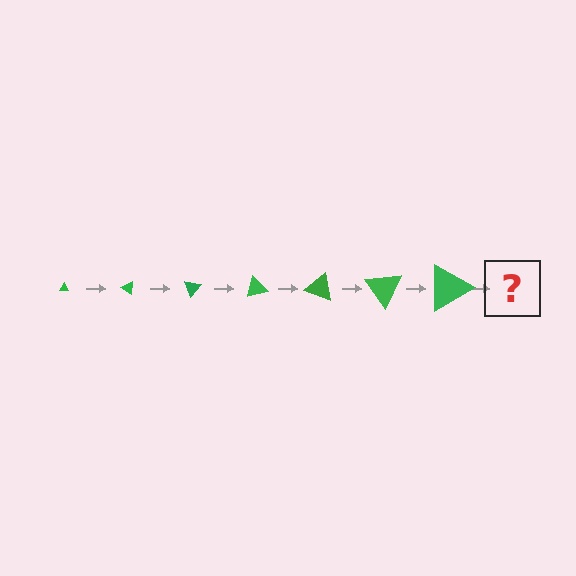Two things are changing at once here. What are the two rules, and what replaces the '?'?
The two rules are that the triangle grows larger each step and it rotates 35 degrees each step. The '?' should be a triangle, larger than the previous one and rotated 245 degrees from the start.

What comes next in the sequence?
The next element should be a triangle, larger than the previous one and rotated 245 degrees from the start.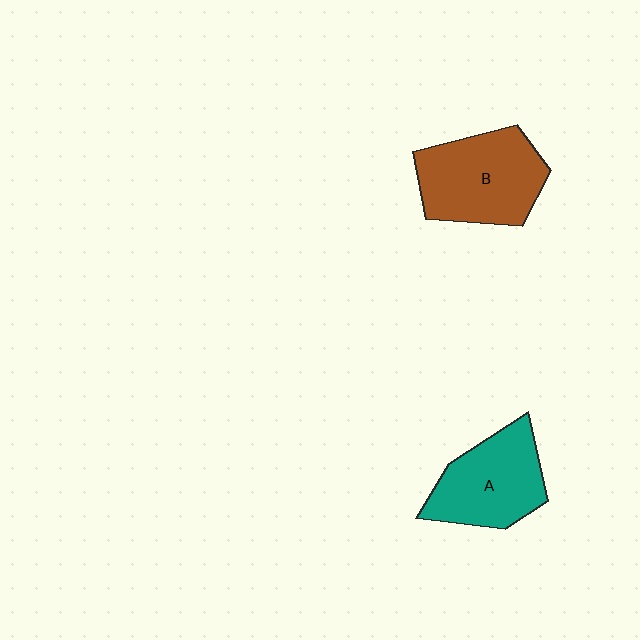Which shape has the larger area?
Shape B (brown).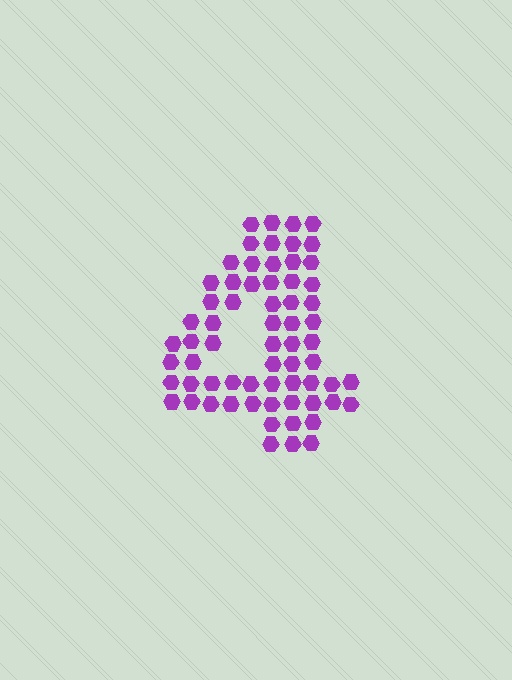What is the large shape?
The large shape is the digit 4.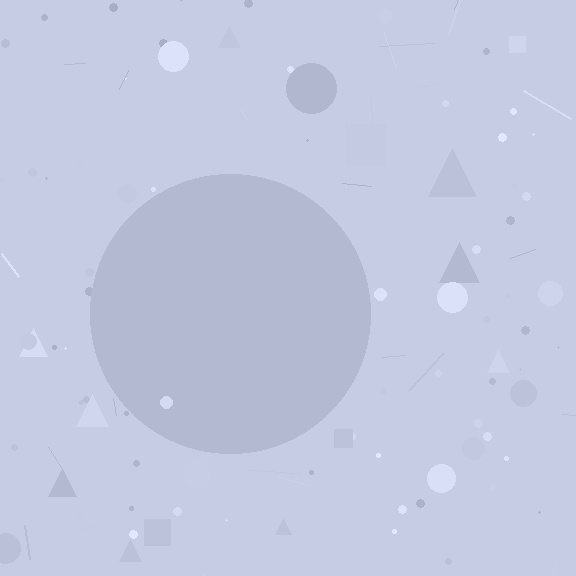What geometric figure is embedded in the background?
A circle is embedded in the background.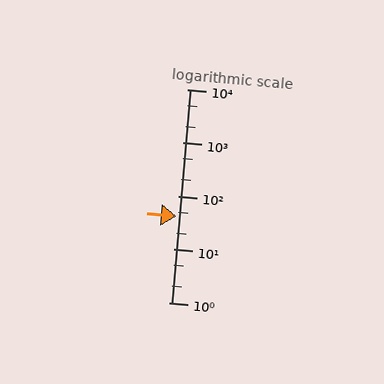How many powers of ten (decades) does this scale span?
The scale spans 4 decades, from 1 to 10000.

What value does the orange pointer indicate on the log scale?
The pointer indicates approximately 42.